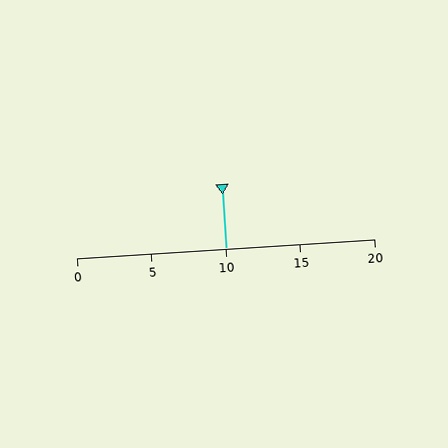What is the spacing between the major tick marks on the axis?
The major ticks are spaced 5 apart.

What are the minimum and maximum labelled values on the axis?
The axis runs from 0 to 20.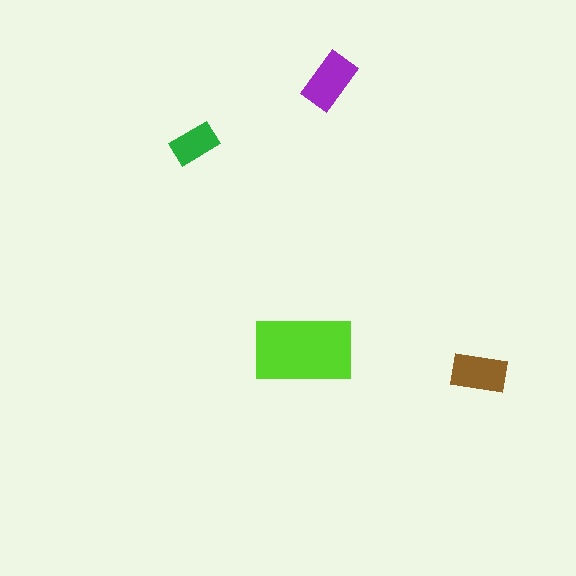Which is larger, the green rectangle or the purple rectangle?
The purple one.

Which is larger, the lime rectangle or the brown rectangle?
The lime one.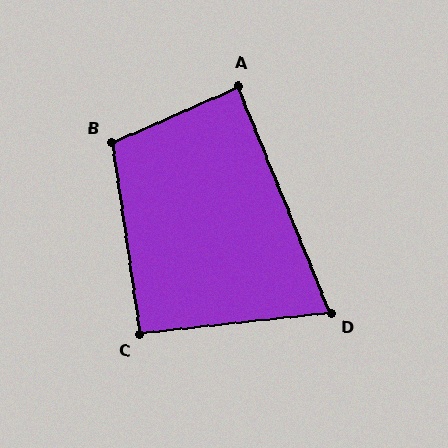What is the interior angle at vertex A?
Approximately 88 degrees (approximately right).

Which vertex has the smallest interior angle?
D, at approximately 74 degrees.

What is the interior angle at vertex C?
Approximately 92 degrees (approximately right).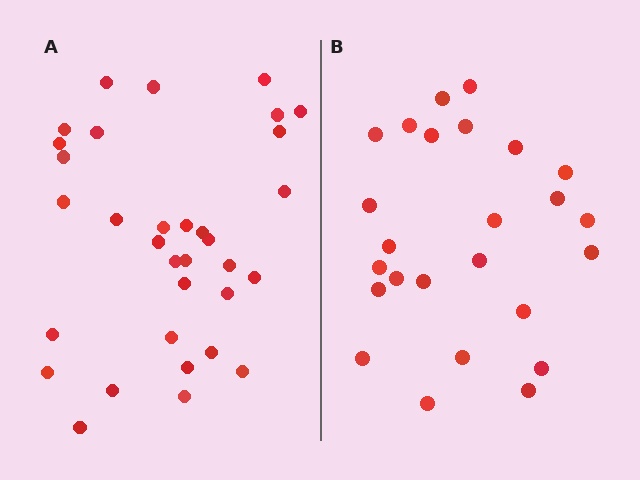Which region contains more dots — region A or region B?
Region A (the left region) has more dots.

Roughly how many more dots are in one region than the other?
Region A has roughly 8 or so more dots than region B.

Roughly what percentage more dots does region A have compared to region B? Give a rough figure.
About 30% more.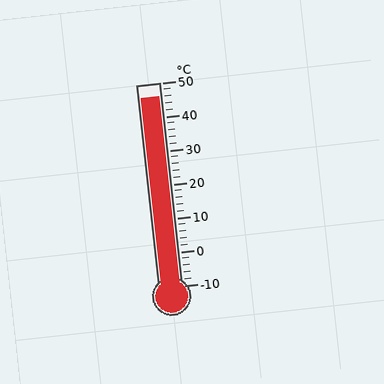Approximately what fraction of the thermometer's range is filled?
The thermometer is filled to approximately 95% of its range.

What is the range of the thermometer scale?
The thermometer scale ranges from -10°C to 50°C.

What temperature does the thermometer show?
The thermometer shows approximately 46°C.